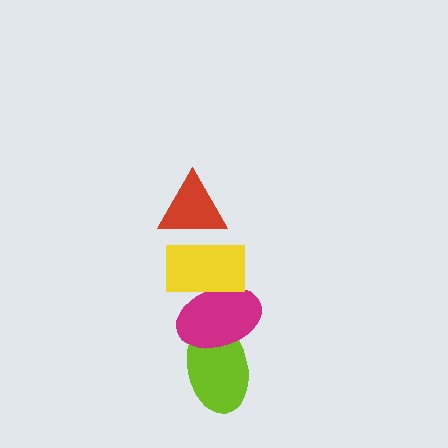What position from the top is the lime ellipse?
The lime ellipse is 4th from the top.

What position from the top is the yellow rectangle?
The yellow rectangle is 2nd from the top.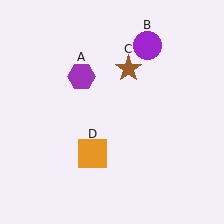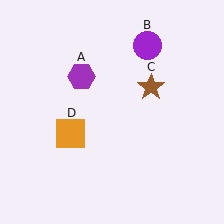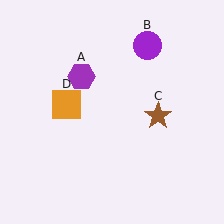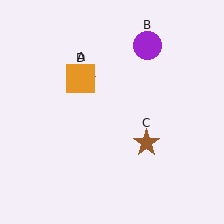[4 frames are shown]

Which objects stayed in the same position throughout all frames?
Purple hexagon (object A) and purple circle (object B) remained stationary.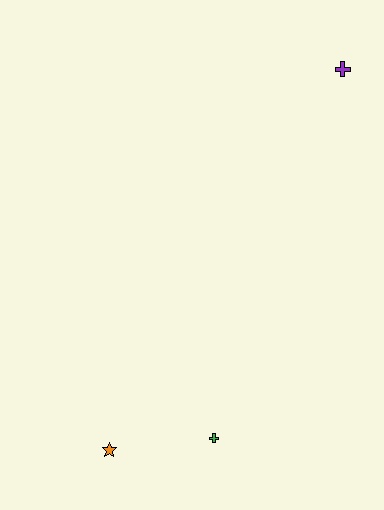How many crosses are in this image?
There are 2 crosses.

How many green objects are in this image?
There is 1 green object.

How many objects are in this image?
There are 3 objects.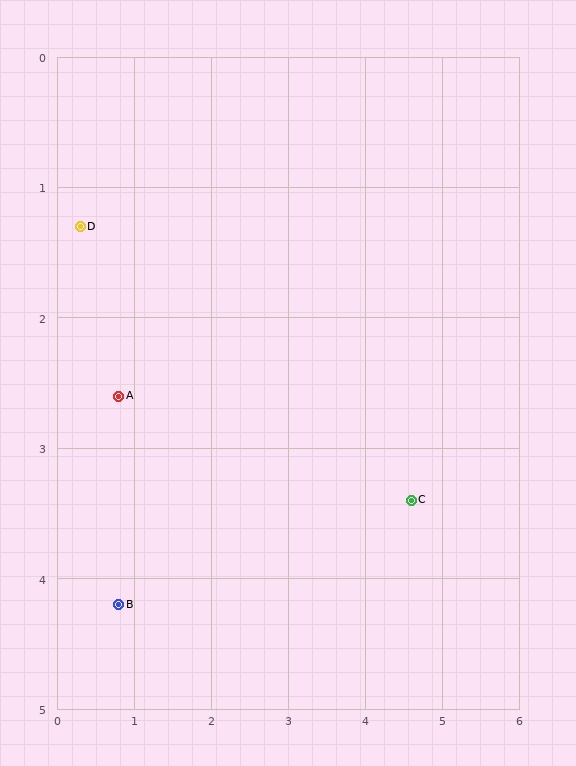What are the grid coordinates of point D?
Point D is at approximately (0.3, 1.3).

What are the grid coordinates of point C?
Point C is at approximately (4.6, 3.4).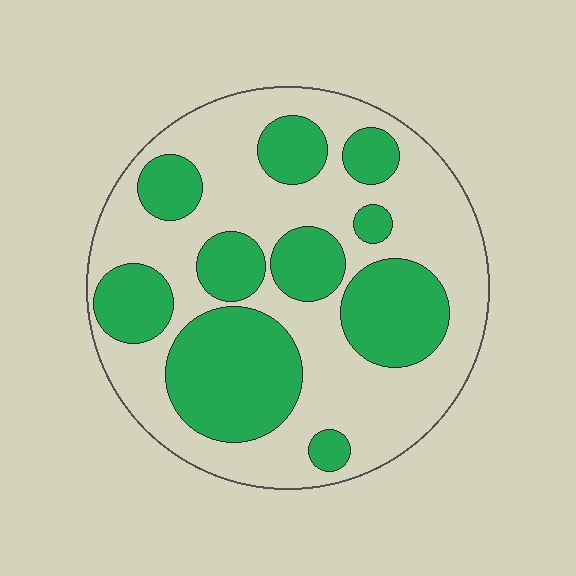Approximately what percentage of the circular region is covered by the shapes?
Approximately 40%.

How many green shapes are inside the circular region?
10.